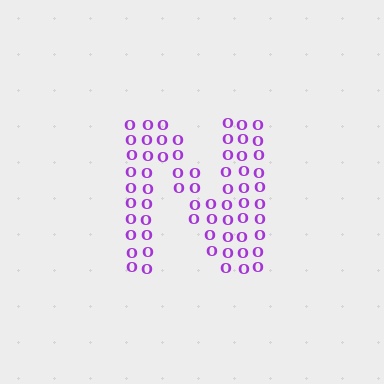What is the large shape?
The large shape is the letter N.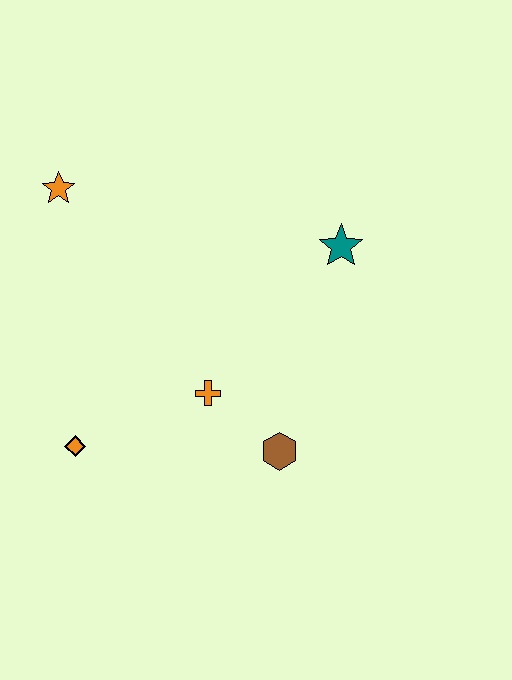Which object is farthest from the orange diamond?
The teal star is farthest from the orange diamond.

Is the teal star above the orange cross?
Yes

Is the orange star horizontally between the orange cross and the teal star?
No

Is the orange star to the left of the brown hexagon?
Yes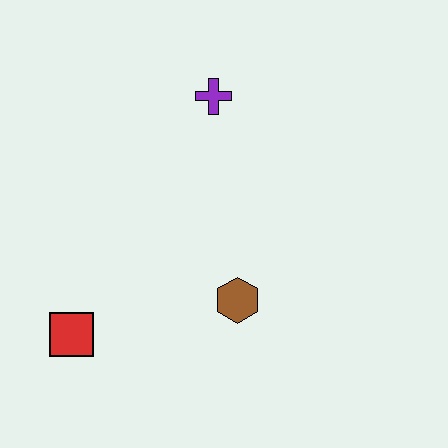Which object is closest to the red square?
The brown hexagon is closest to the red square.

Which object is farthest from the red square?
The purple cross is farthest from the red square.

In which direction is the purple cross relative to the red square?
The purple cross is above the red square.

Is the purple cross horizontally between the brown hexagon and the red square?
Yes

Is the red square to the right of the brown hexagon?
No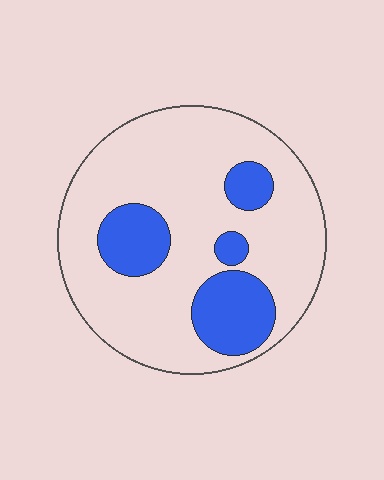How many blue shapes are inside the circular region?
4.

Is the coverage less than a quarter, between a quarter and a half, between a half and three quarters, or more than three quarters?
Less than a quarter.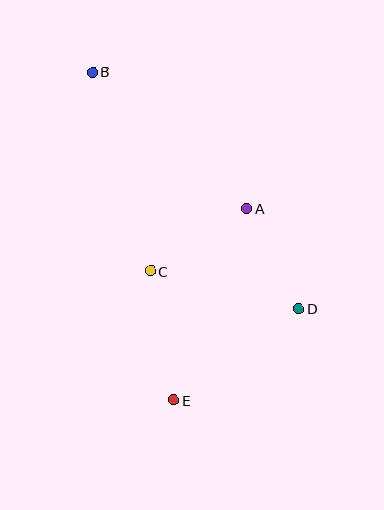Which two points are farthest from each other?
Points B and E are farthest from each other.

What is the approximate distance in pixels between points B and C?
The distance between B and C is approximately 208 pixels.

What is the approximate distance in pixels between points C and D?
The distance between C and D is approximately 153 pixels.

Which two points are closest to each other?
Points A and D are closest to each other.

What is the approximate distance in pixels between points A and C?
The distance between A and C is approximately 115 pixels.